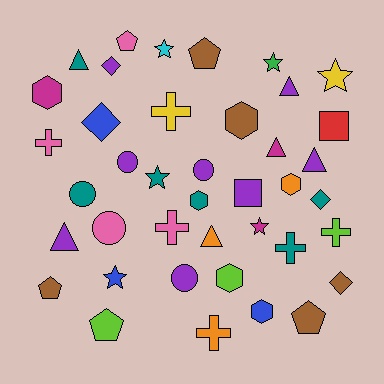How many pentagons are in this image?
There are 5 pentagons.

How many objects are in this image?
There are 40 objects.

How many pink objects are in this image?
There are 4 pink objects.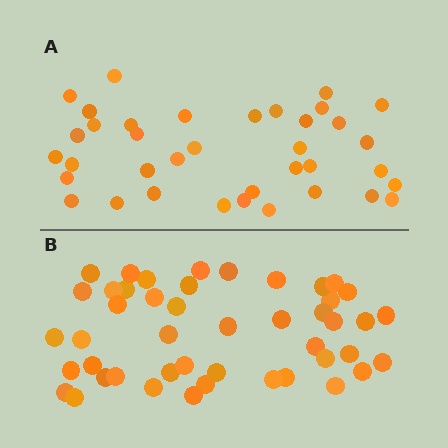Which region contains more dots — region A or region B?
Region B (the bottom region) has more dots.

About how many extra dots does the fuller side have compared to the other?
Region B has roughly 8 or so more dots than region A.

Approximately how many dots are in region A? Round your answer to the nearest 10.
About 40 dots. (The exact count is 37, which rounds to 40.)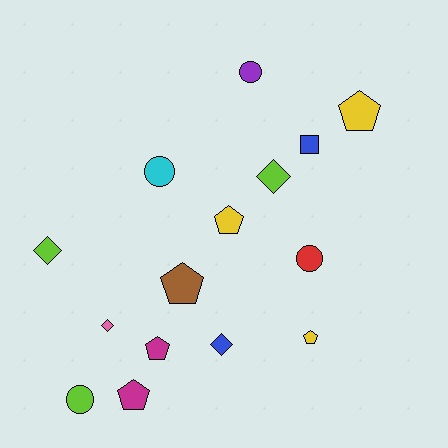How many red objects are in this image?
There is 1 red object.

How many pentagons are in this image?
There are 6 pentagons.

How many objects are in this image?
There are 15 objects.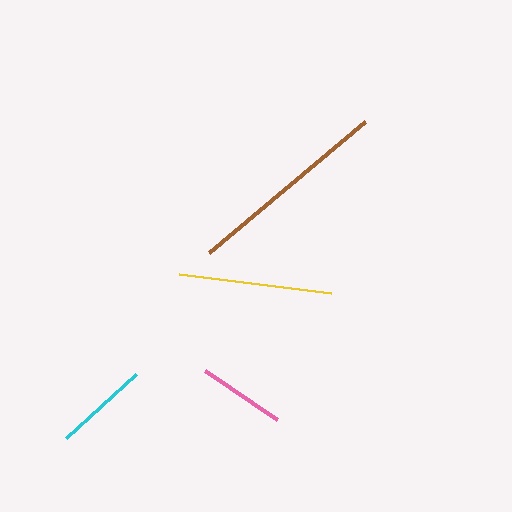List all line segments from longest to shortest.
From longest to shortest: brown, yellow, cyan, pink.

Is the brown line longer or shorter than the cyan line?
The brown line is longer than the cyan line.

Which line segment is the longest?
The brown line is the longest at approximately 204 pixels.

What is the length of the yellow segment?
The yellow segment is approximately 153 pixels long.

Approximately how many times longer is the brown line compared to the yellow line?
The brown line is approximately 1.3 times the length of the yellow line.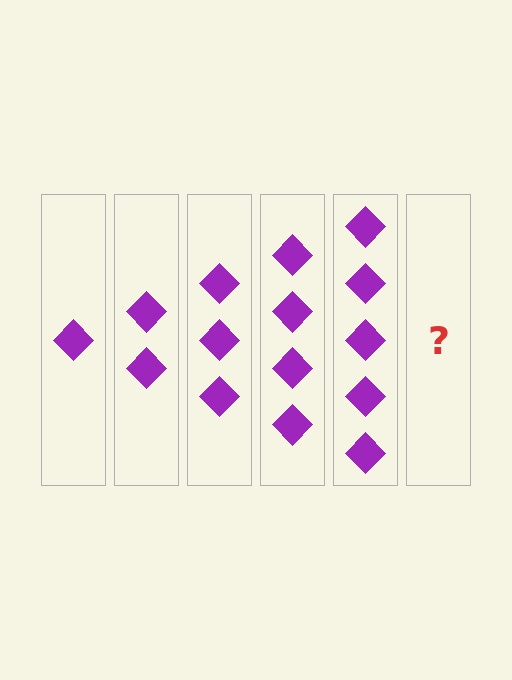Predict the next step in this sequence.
The next step is 6 diamonds.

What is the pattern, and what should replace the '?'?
The pattern is that each step adds one more diamond. The '?' should be 6 diamonds.